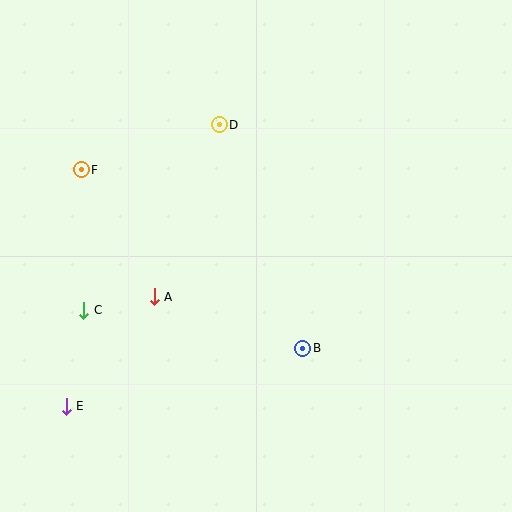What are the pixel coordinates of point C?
Point C is at (84, 310).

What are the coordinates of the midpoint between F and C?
The midpoint between F and C is at (82, 240).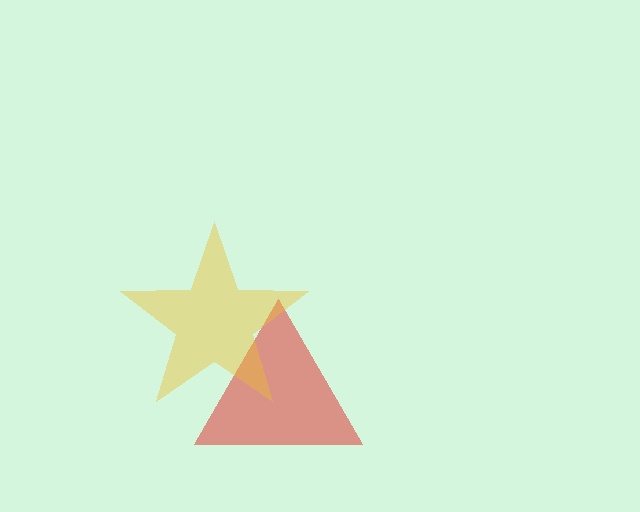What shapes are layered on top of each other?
The layered shapes are: a red triangle, a yellow star.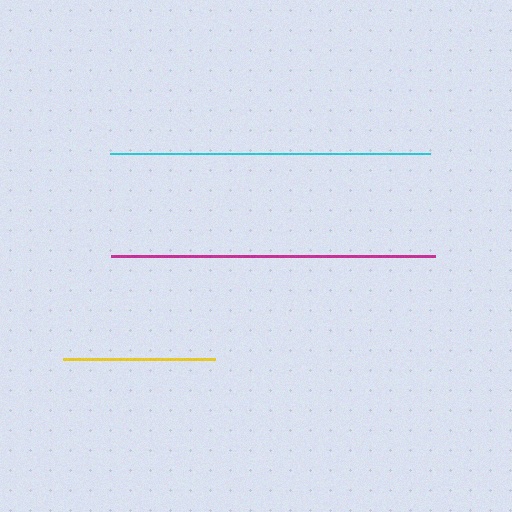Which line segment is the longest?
The magenta line is the longest at approximately 324 pixels.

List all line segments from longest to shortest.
From longest to shortest: magenta, cyan, yellow.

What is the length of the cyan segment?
The cyan segment is approximately 321 pixels long.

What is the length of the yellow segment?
The yellow segment is approximately 152 pixels long.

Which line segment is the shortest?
The yellow line is the shortest at approximately 152 pixels.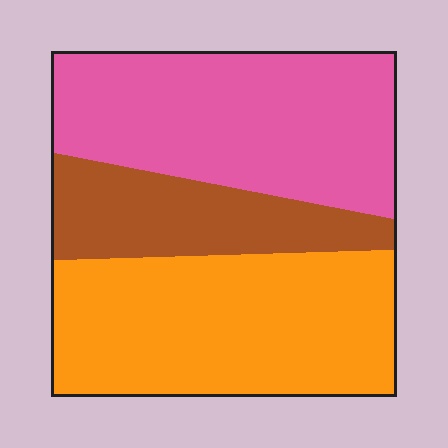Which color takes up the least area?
Brown, at roughly 20%.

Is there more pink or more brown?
Pink.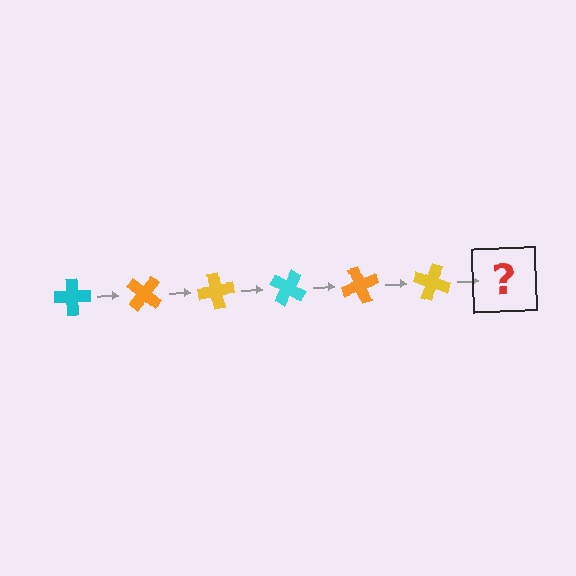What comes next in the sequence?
The next element should be a cyan cross, rotated 240 degrees from the start.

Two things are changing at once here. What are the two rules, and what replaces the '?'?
The two rules are that it rotates 40 degrees each step and the color cycles through cyan, orange, and yellow. The '?' should be a cyan cross, rotated 240 degrees from the start.